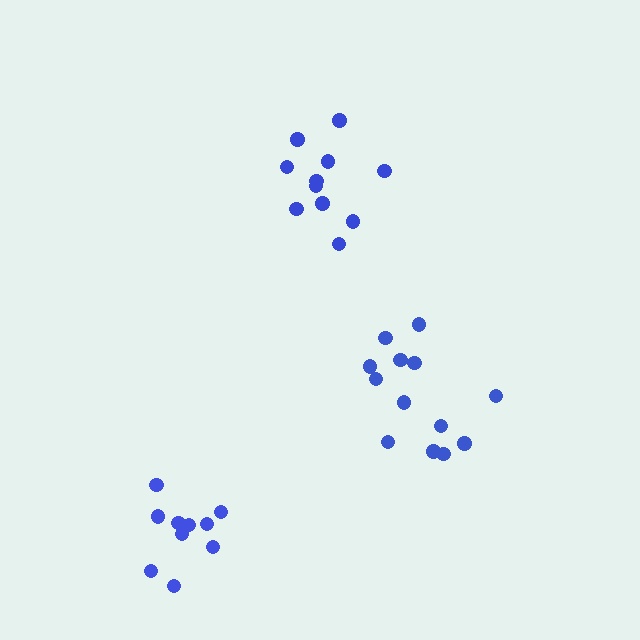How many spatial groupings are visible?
There are 3 spatial groupings.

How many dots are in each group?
Group 1: 13 dots, Group 2: 10 dots, Group 3: 11 dots (34 total).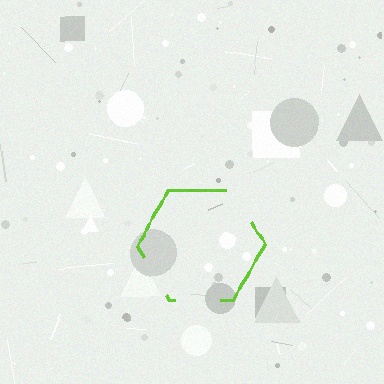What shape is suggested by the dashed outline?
The dashed outline suggests a hexagon.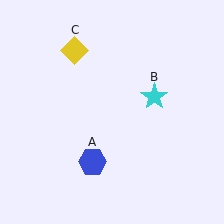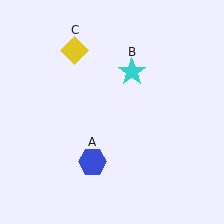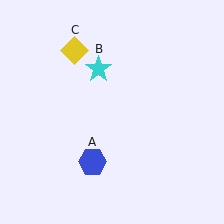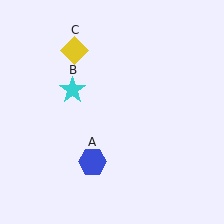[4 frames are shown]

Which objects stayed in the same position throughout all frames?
Blue hexagon (object A) and yellow diamond (object C) remained stationary.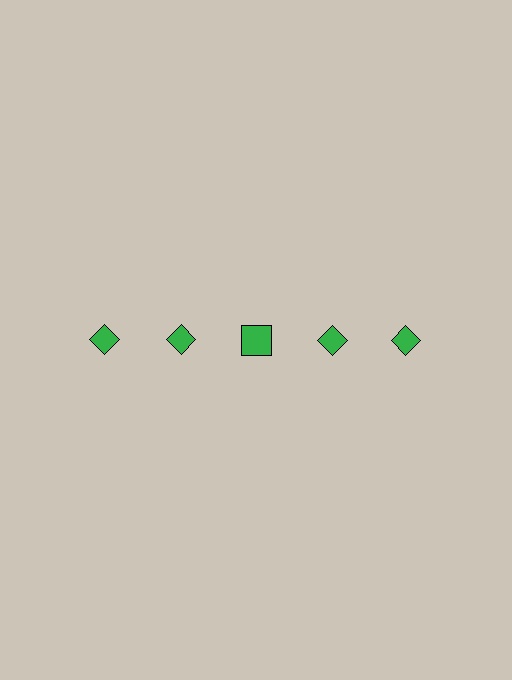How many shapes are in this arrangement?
There are 5 shapes arranged in a grid pattern.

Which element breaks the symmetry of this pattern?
The green square in the top row, center column breaks the symmetry. All other shapes are green diamonds.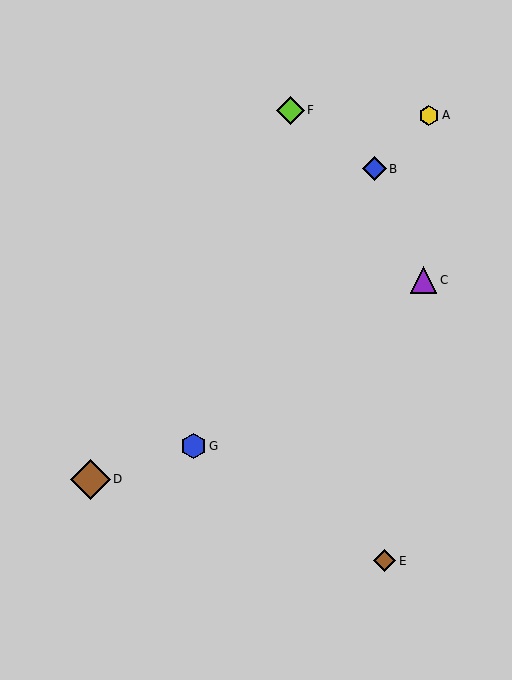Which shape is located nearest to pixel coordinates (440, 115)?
The yellow hexagon (labeled A) at (429, 115) is nearest to that location.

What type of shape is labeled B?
Shape B is a blue diamond.